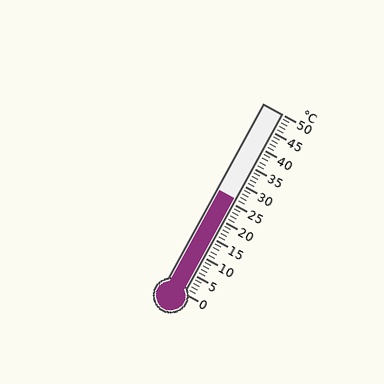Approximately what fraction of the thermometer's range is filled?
The thermometer is filled to approximately 50% of its range.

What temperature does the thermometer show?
The thermometer shows approximately 26°C.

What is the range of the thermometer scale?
The thermometer scale ranges from 0°C to 50°C.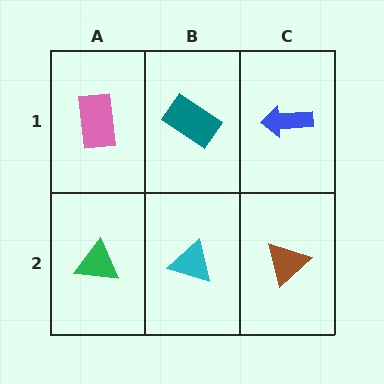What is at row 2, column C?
A brown triangle.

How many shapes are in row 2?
3 shapes.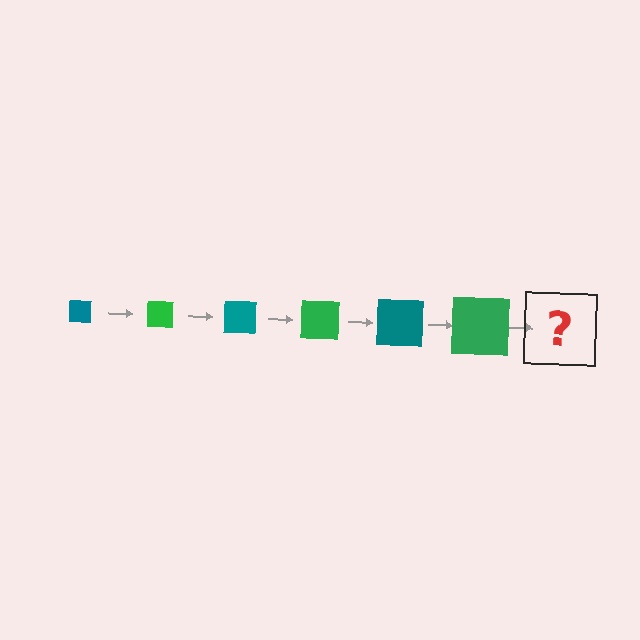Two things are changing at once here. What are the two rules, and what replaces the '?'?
The two rules are that the square grows larger each step and the color cycles through teal and green. The '?' should be a teal square, larger than the previous one.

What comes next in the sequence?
The next element should be a teal square, larger than the previous one.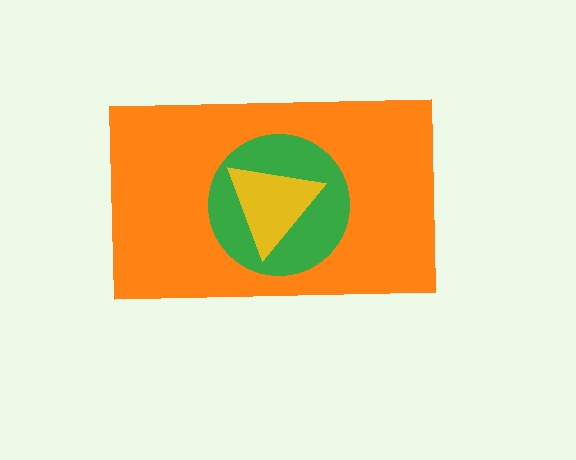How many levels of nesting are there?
3.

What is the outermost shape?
The orange rectangle.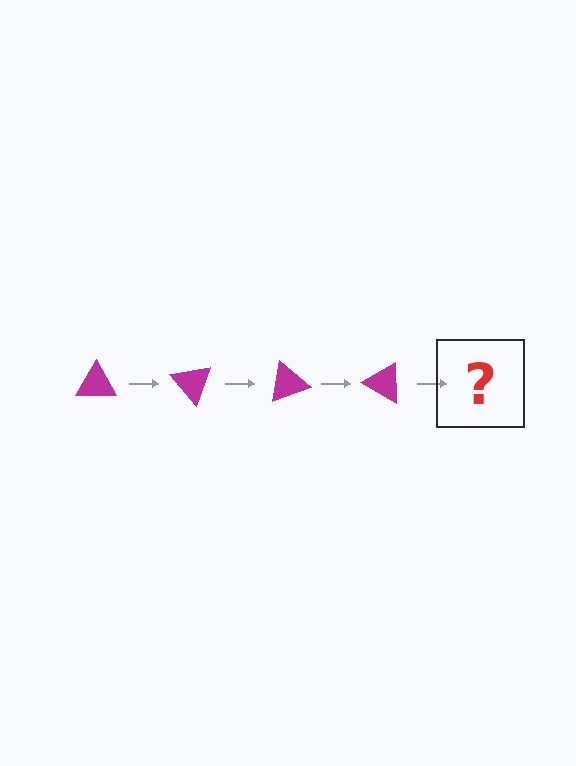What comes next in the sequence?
The next element should be a magenta triangle rotated 200 degrees.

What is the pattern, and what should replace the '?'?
The pattern is that the triangle rotates 50 degrees each step. The '?' should be a magenta triangle rotated 200 degrees.